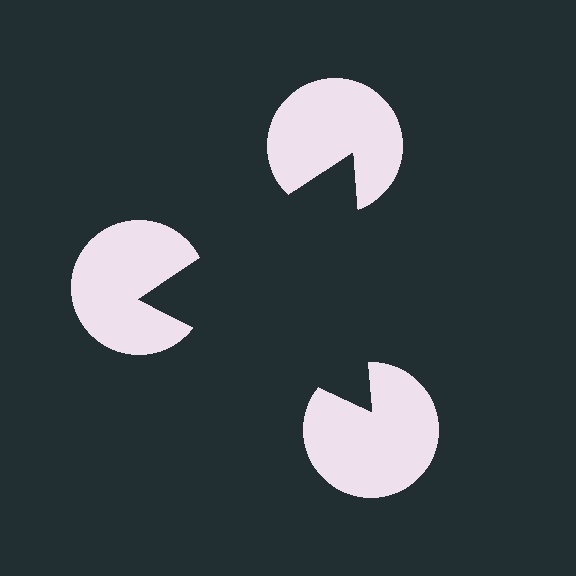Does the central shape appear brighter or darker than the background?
It typically appears slightly darker than the background, even though no actual brightness change is drawn.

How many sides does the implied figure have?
3 sides.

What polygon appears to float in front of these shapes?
An illusory triangle — its edges are inferred from the aligned wedge cuts in the pac-man discs, not physically drawn.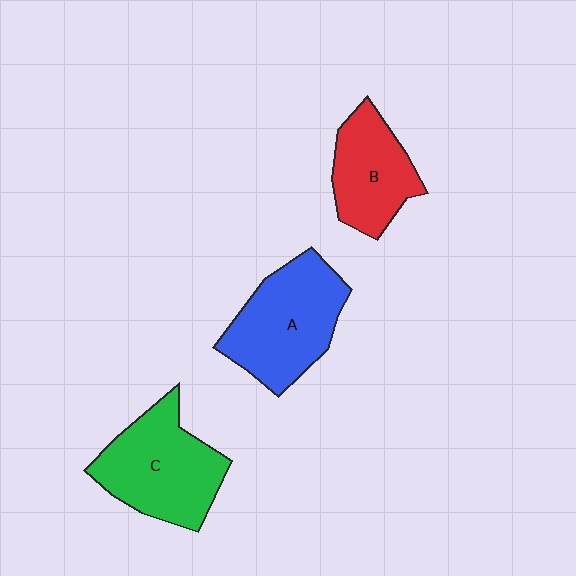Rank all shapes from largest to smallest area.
From largest to smallest: A (blue), C (green), B (red).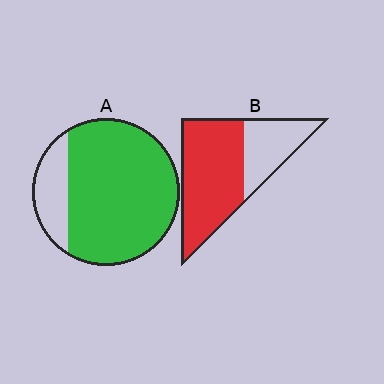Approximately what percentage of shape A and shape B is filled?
A is approximately 80% and B is approximately 65%.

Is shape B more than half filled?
Yes.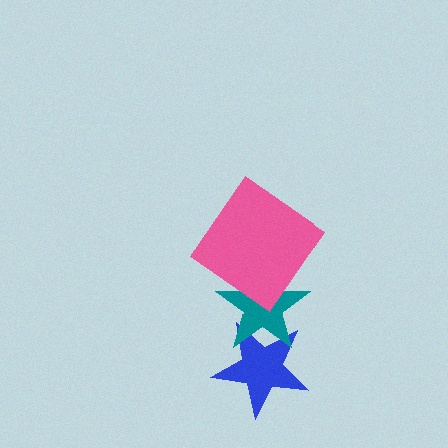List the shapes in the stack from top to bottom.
From top to bottom: the pink diamond, the teal star, the blue star.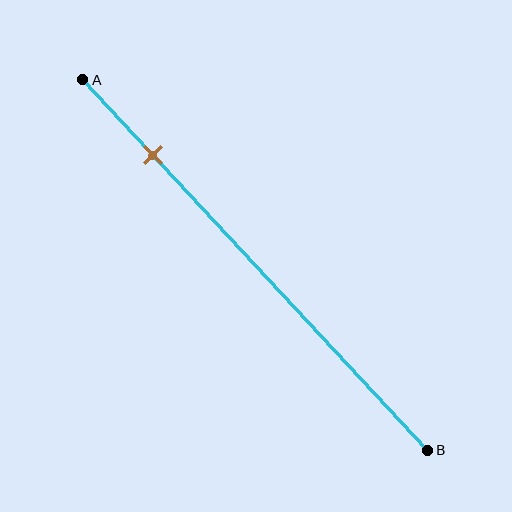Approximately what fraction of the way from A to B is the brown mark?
The brown mark is approximately 20% of the way from A to B.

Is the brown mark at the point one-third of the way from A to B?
No, the mark is at about 20% from A, not at the 33% one-third point.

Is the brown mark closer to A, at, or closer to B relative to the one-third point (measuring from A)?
The brown mark is closer to point A than the one-third point of segment AB.